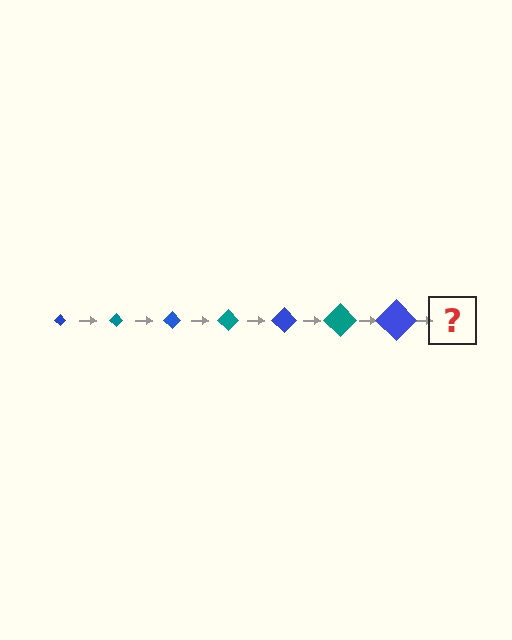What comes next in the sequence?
The next element should be a teal diamond, larger than the previous one.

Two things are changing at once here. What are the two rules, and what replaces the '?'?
The two rules are that the diamond grows larger each step and the color cycles through blue and teal. The '?' should be a teal diamond, larger than the previous one.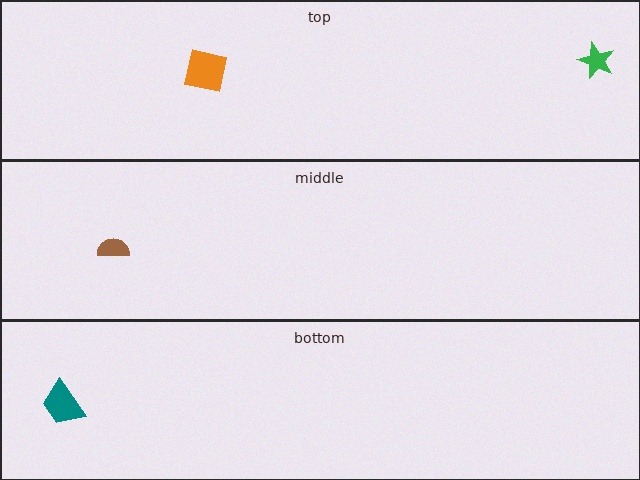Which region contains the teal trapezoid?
The bottom region.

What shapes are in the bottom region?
The teal trapezoid.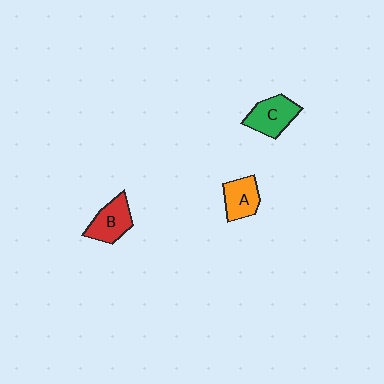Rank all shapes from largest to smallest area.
From largest to smallest: C (green), B (red), A (orange).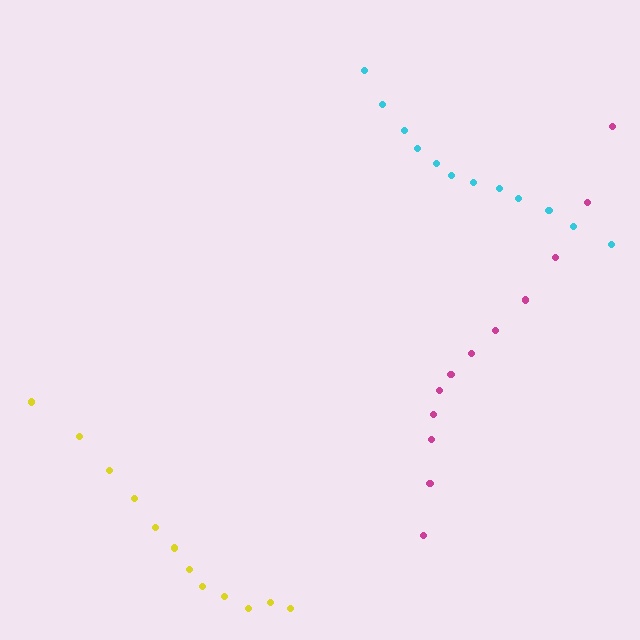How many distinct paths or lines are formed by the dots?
There are 3 distinct paths.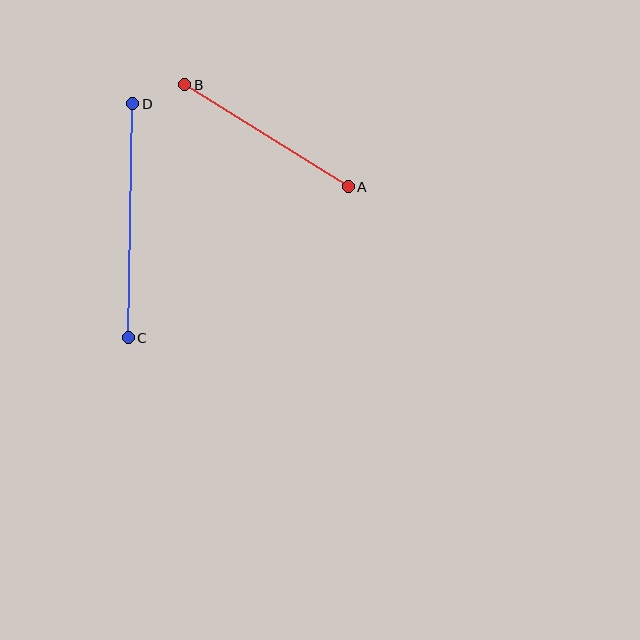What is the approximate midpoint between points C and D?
The midpoint is at approximately (131, 221) pixels.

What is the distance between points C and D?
The distance is approximately 234 pixels.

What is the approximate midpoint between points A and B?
The midpoint is at approximately (266, 136) pixels.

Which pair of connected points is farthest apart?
Points C and D are farthest apart.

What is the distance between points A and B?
The distance is approximately 193 pixels.